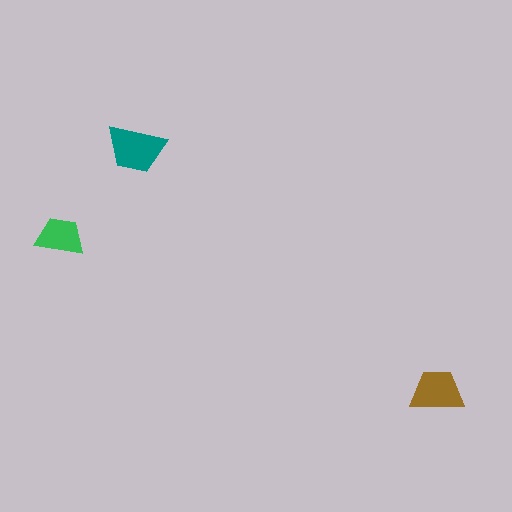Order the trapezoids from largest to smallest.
the teal one, the brown one, the green one.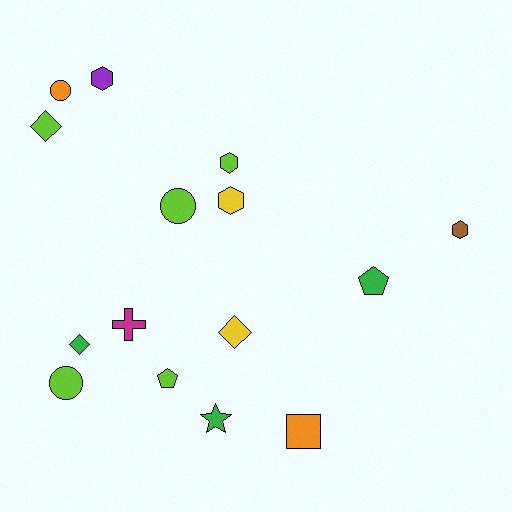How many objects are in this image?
There are 15 objects.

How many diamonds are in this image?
There are 3 diamonds.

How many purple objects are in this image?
There is 1 purple object.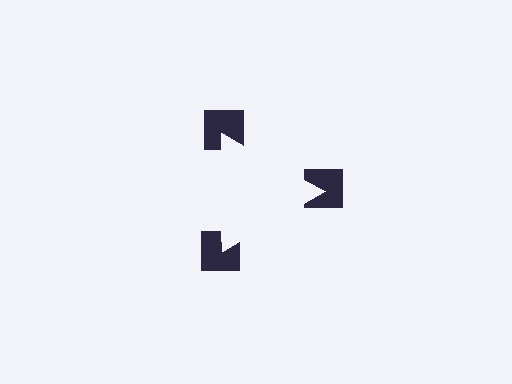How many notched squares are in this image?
There are 3 — one at each vertex of the illusory triangle.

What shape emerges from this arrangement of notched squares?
An illusory triangle — its edges are inferred from the aligned wedge cuts in the notched squares, not physically drawn.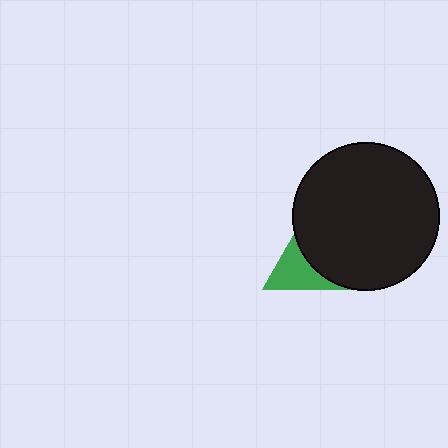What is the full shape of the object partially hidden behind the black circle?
The partially hidden object is a green triangle.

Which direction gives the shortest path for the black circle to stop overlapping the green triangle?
Moving right gives the shortest separation.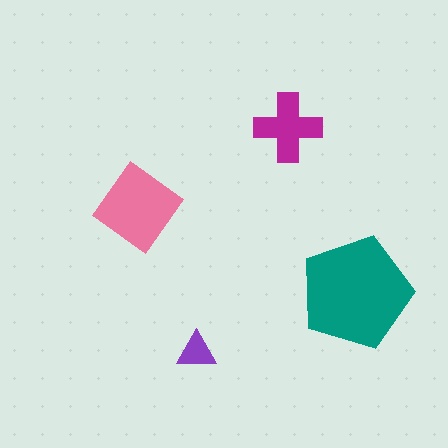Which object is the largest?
The teal pentagon.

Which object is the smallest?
The purple triangle.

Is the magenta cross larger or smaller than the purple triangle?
Larger.